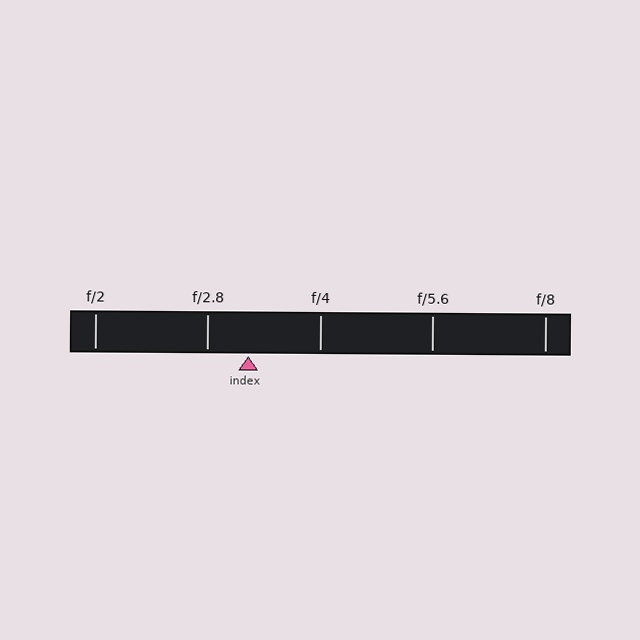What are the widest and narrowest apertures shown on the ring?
The widest aperture shown is f/2 and the narrowest is f/8.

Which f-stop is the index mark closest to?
The index mark is closest to f/2.8.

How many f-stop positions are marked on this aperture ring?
There are 5 f-stop positions marked.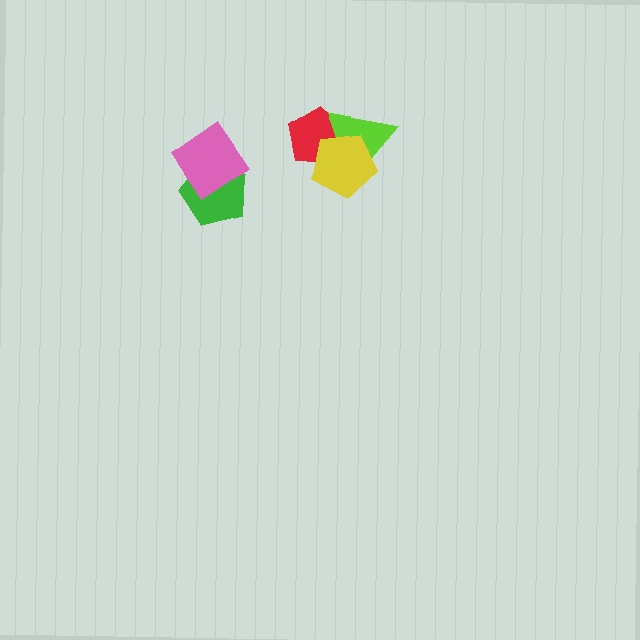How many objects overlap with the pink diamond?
1 object overlaps with the pink diamond.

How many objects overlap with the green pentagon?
1 object overlaps with the green pentagon.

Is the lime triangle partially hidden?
Yes, it is partially covered by another shape.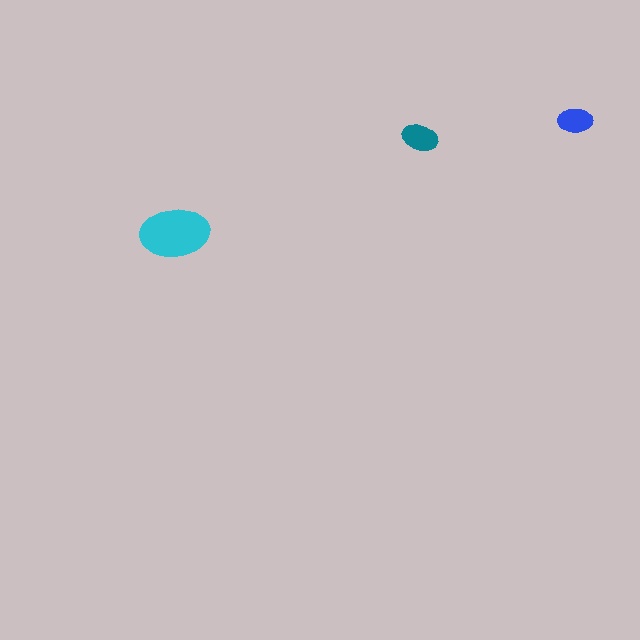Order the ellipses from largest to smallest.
the cyan one, the teal one, the blue one.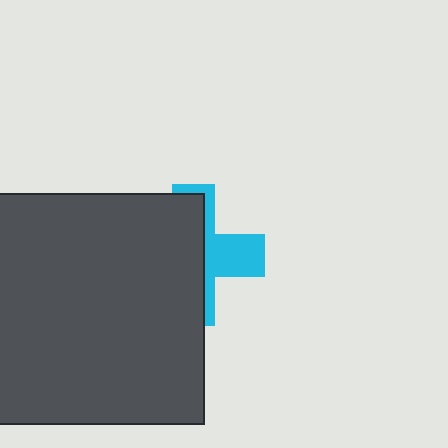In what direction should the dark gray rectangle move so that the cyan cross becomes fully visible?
The dark gray rectangle should move left. That is the shortest direction to clear the overlap and leave the cyan cross fully visible.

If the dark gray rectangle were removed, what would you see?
You would see the complete cyan cross.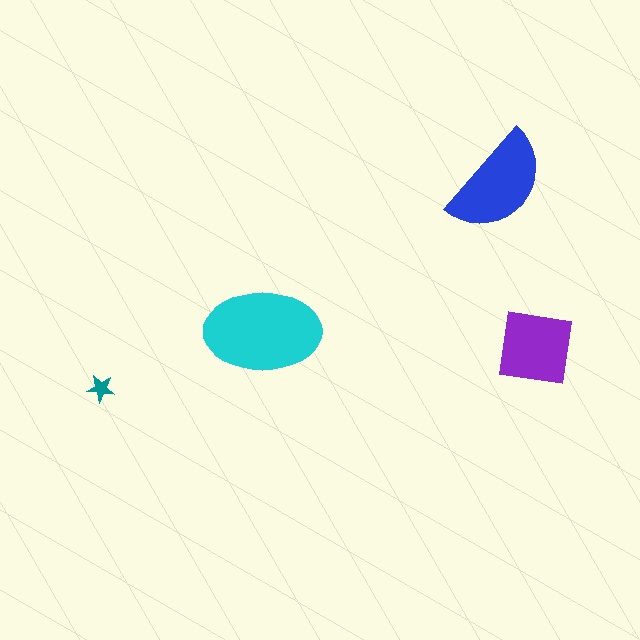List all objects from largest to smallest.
The cyan ellipse, the blue semicircle, the purple square, the teal star.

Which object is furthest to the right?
The purple square is rightmost.